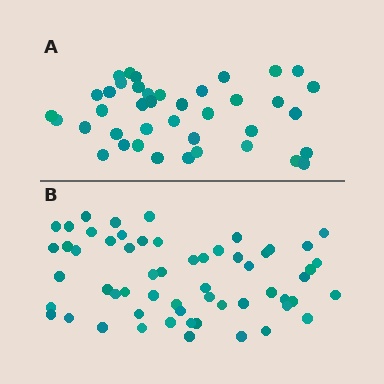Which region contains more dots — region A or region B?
Region B (the bottom region) has more dots.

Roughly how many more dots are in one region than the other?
Region B has approximately 20 more dots than region A.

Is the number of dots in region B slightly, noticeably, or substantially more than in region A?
Region B has substantially more. The ratio is roughly 1.4 to 1.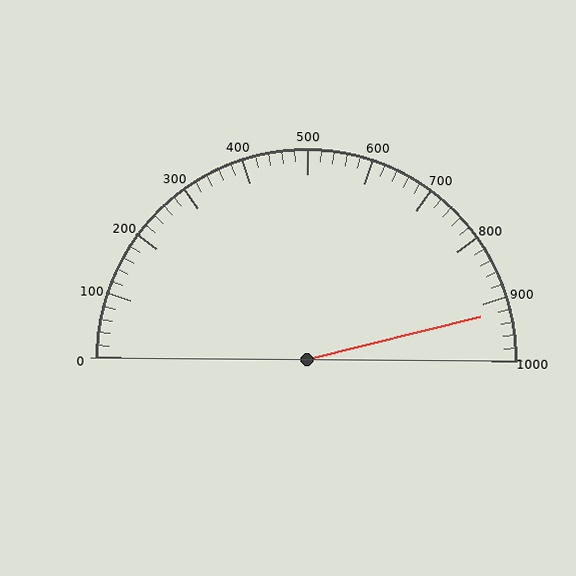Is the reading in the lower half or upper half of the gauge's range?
The reading is in the upper half of the range (0 to 1000).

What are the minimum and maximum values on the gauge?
The gauge ranges from 0 to 1000.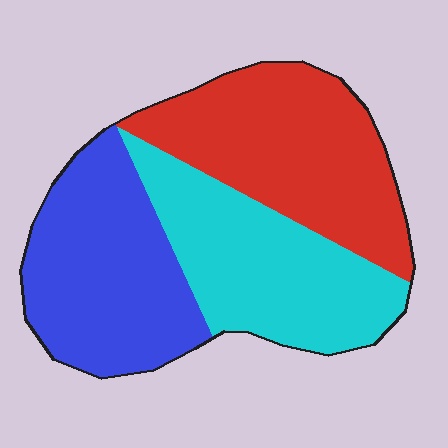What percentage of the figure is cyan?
Cyan covers about 30% of the figure.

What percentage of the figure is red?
Red takes up about one third (1/3) of the figure.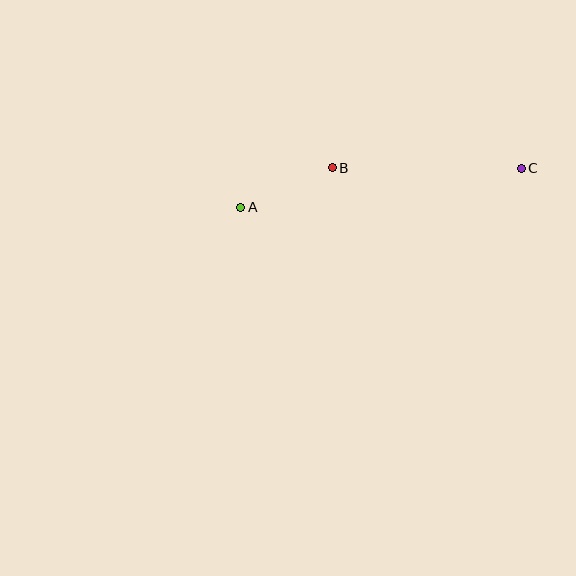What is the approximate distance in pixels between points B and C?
The distance between B and C is approximately 189 pixels.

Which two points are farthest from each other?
Points A and C are farthest from each other.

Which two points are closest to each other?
Points A and B are closest to each other.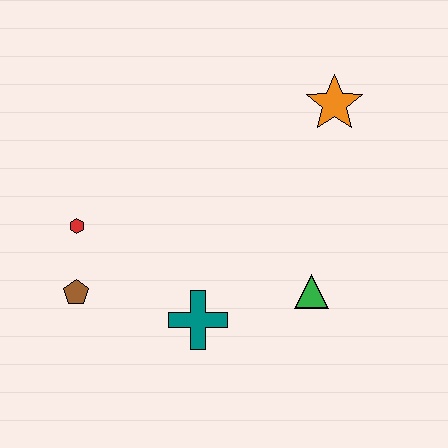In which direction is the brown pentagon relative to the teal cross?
The brown pentagon is to the left of the teal cross.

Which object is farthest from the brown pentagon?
The orange star is farthest from the brown pentagon.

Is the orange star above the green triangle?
Yes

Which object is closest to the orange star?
The green triangle is closest to the orange star.